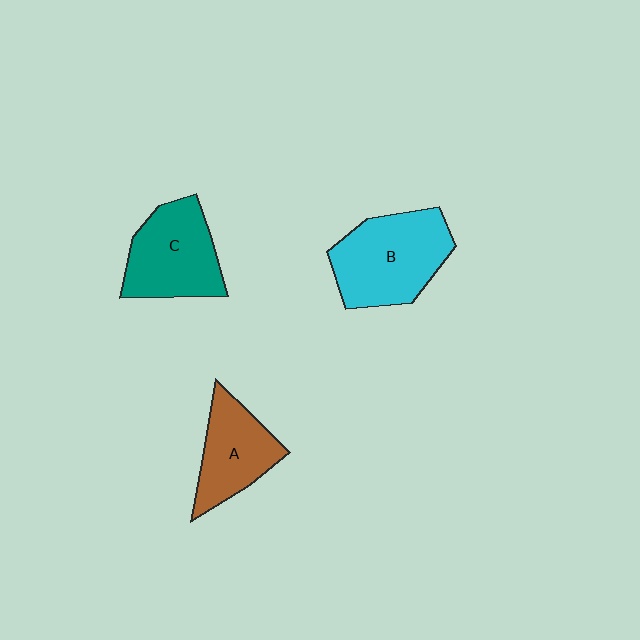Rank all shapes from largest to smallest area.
From largest to smallest: B (cyan), C (teal), A (brown).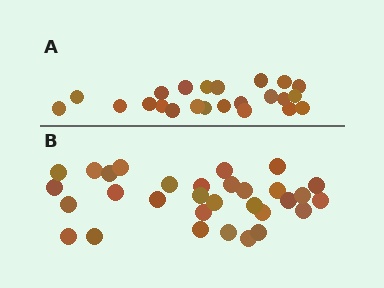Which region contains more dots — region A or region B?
Region B (the bottom region) has more dots.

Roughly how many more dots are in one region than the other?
Region B has roughly 8 or so more dots than region A.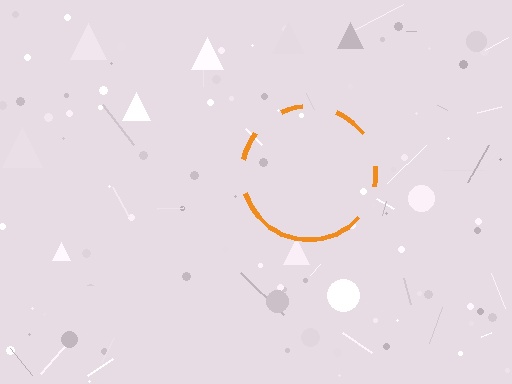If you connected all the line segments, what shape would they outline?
They would outline a circle.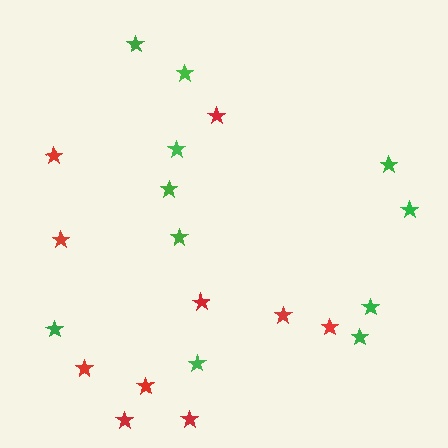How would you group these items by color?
There are 2 groups: one group of green stars (11) and one group of red stars (10).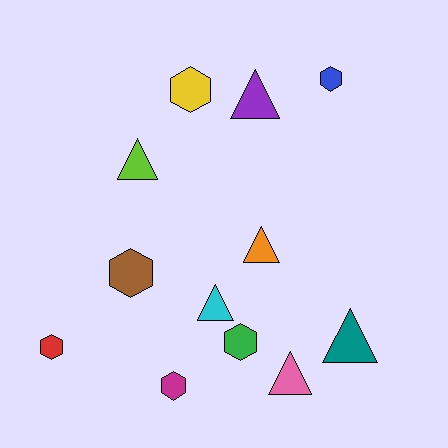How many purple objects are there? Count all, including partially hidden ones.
There is 1 purple object.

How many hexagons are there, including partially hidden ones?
There are 6 hexagons.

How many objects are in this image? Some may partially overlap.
There are 12 objects.